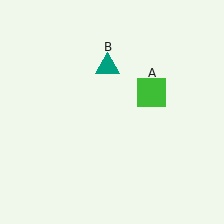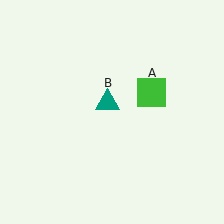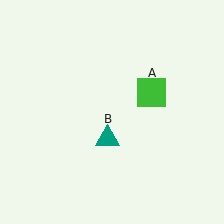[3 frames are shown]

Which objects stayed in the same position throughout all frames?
Green square (object A) remained stationary.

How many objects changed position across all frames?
1 object changed position: teal triangle (object B).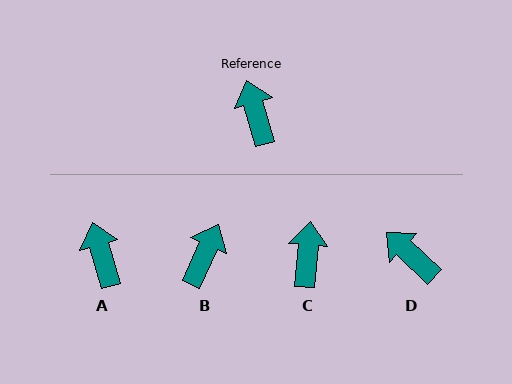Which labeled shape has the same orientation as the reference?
A.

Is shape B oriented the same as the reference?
No, it is off by about 41 degrees.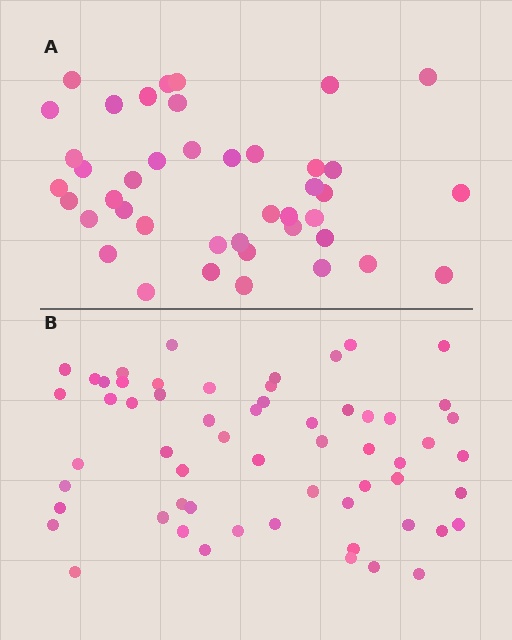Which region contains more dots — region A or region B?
Region B (the bottom region) has more dots.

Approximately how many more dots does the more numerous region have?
Region B has approximately 15 more dots than region A.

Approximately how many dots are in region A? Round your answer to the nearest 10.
About 40 dots. (The exact count is 42, which rounds to 40.)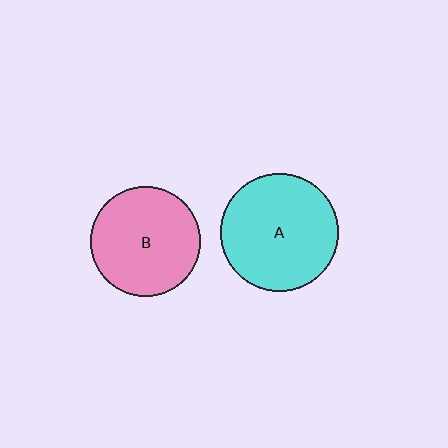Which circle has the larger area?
Circle A (cyan).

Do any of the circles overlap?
No, none of the circles overlap.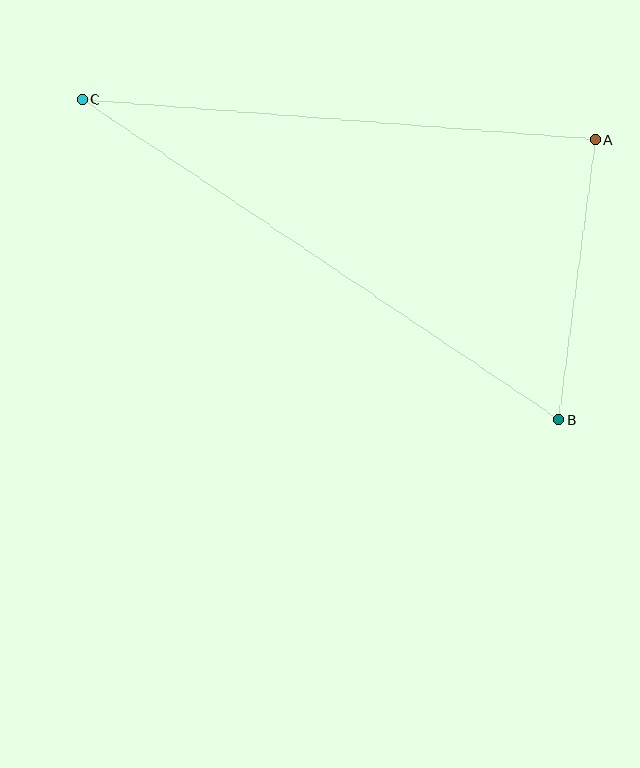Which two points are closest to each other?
Points A and B are closest to each other.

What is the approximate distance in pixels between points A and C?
The distance between A and C is approximately 515 pixels.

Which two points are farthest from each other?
Points B and C are farthest from each other.